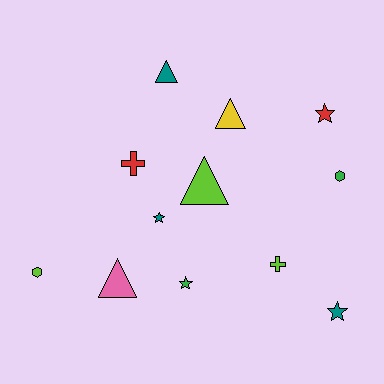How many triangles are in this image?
There are 4 triangles.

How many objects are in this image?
There are 12 objects.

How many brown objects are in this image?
There are no brown objects.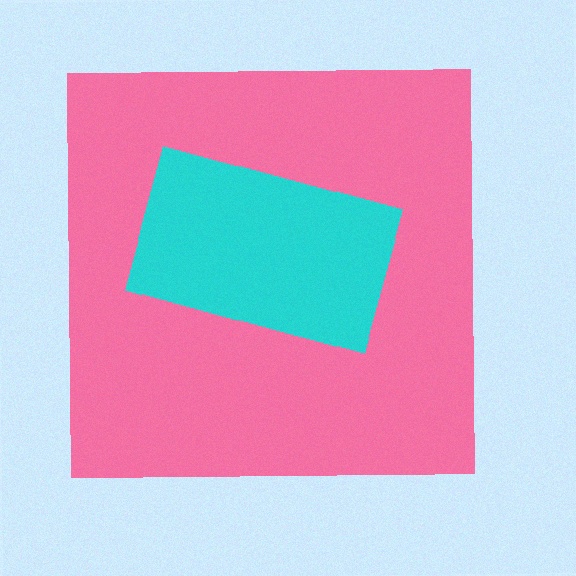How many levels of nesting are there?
2.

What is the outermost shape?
The pink square.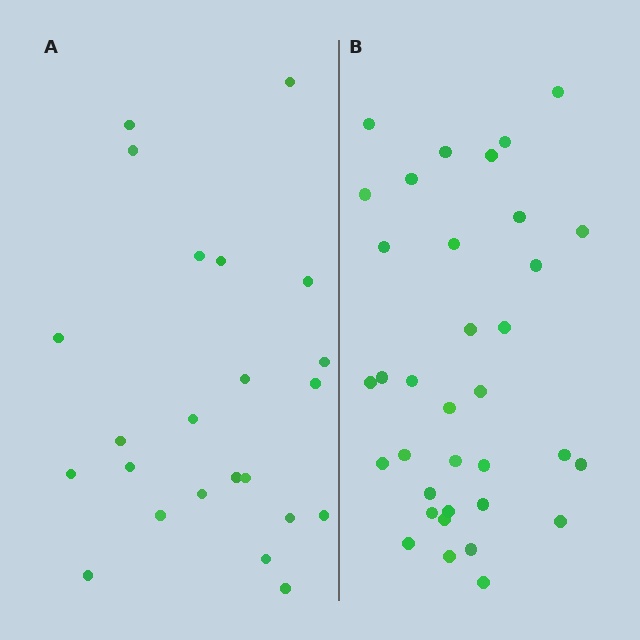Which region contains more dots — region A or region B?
Region B (the right region) has more dots.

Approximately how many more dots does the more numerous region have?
Region B has roughly 12 or so more dots than region A.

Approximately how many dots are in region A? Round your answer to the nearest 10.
About 20 dots. (The exact count is 23, which rounds to 20.)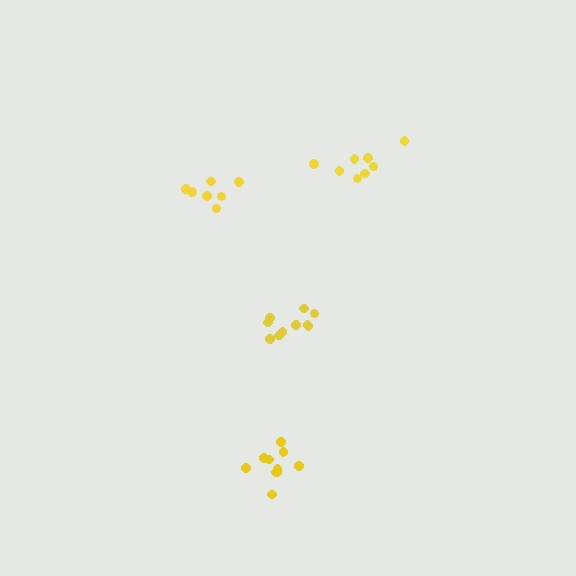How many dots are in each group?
Group 1: 8 dots, Group 2: 7 dots, Group 3: 10 dots, Group 4: 10 dots (35 total).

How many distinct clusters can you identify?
There are 4 distinct clusters.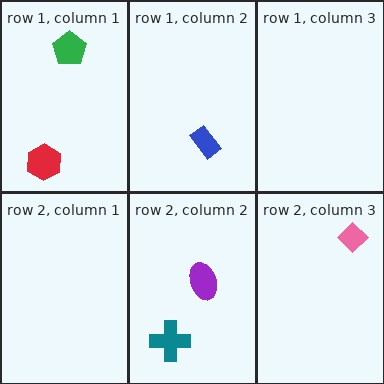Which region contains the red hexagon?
The row 1, column 1 region.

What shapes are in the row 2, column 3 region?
The pink diamond.